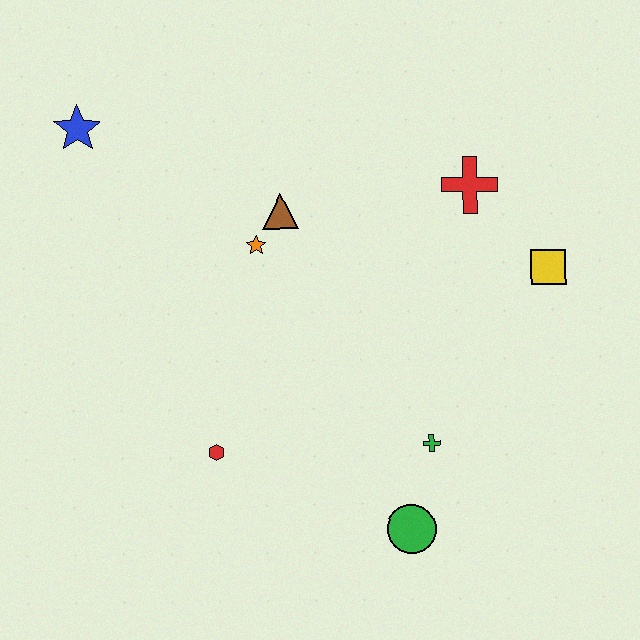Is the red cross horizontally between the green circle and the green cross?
No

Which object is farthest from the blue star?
The green circle is farthest from the blue star.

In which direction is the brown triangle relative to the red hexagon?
The brown triangle is above the red hexagon.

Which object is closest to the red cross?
The yellow square is closest to the red cross.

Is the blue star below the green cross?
No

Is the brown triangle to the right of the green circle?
No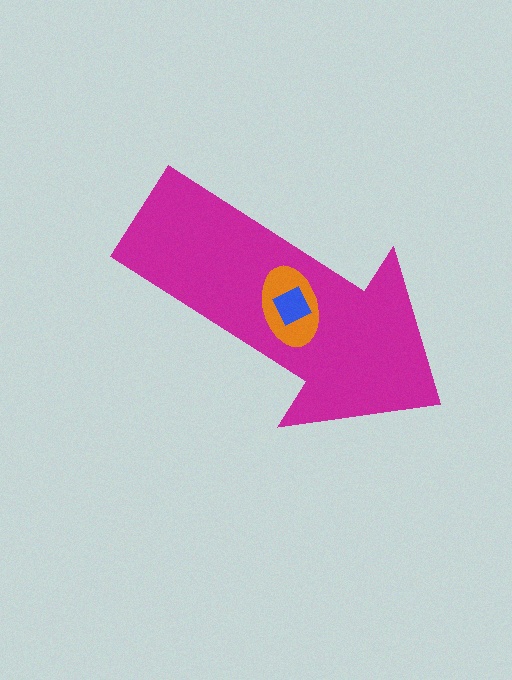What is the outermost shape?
The magenta arrow.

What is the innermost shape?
The blue square.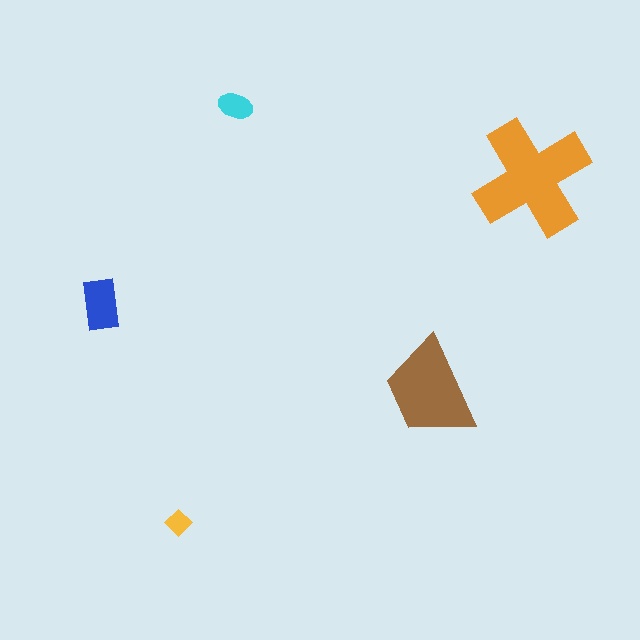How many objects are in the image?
There are 5 objects in the image.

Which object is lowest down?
The yellow diamond is bottommost.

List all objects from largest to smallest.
The orange cross, the brown trapezoid, the blue rectangle, the cyan ellipse, the yellow diamond.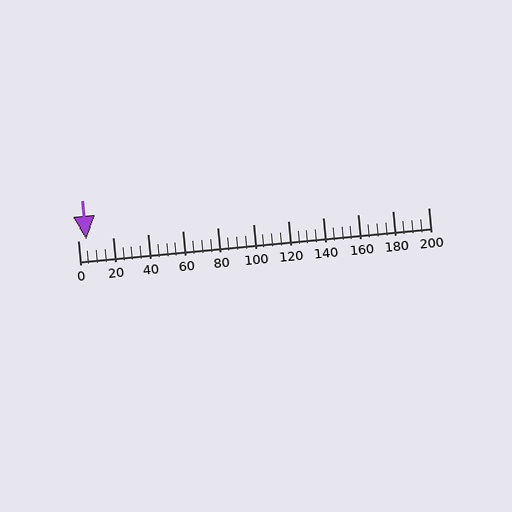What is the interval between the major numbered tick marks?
The major tick marks are spaced 20 units apart.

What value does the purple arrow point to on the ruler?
The purple arrow points to approximately 5.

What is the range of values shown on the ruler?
The ruler shows values from 0 to 200.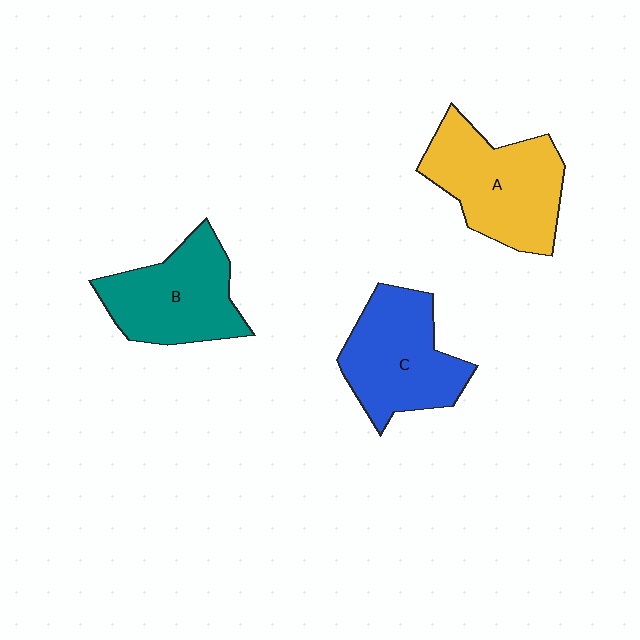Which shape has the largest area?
Shape A (yellow).